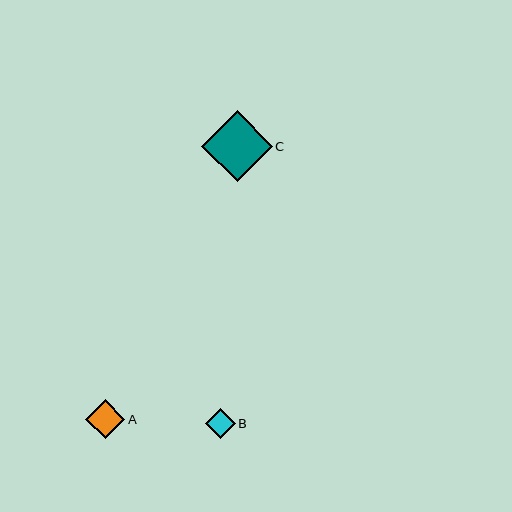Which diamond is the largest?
Diamond C is the largest with a size of approximately 71 pixels.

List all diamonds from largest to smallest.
From largest to smallest: C, A, B.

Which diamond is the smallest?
Diamond B is the smallest with a size of approximately 30 pixels.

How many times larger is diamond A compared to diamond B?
Diamond A is approximately 1.3 times the size of diamond B.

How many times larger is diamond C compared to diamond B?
Diamond C is approximately 2.4 times the size of diamond B.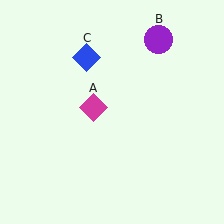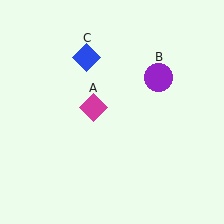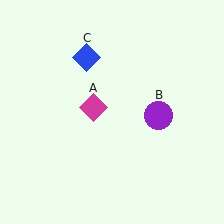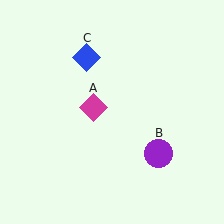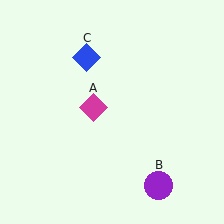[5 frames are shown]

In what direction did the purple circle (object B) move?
The purple circle (object B) moved down.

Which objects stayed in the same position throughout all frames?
Magenta diamond (object A) and blue diamond (object C) remained stationary.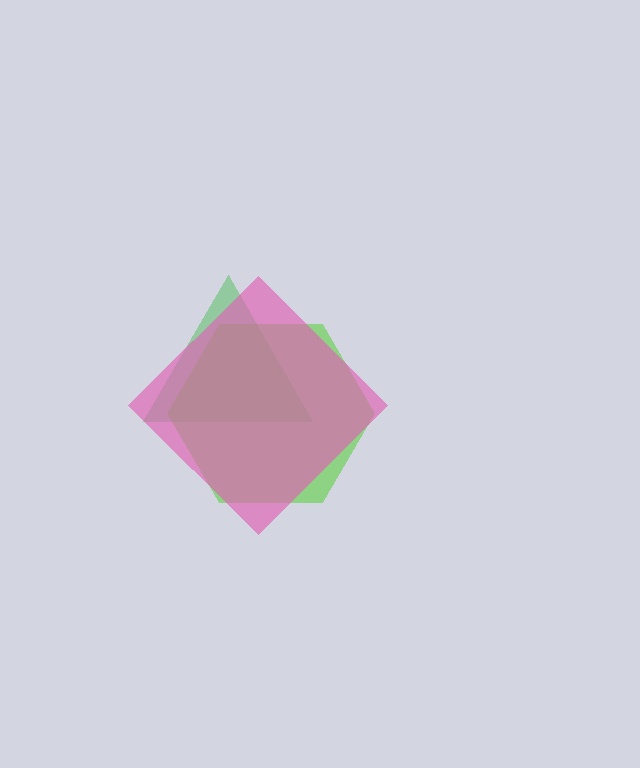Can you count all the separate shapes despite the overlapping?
Yes, there are 3 separate shapes.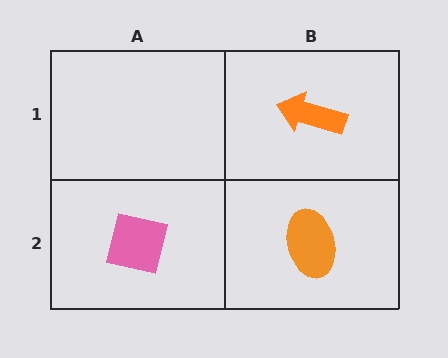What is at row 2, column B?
An orange ellipse.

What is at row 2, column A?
A pink square.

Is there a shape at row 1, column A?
No, that cell is empty.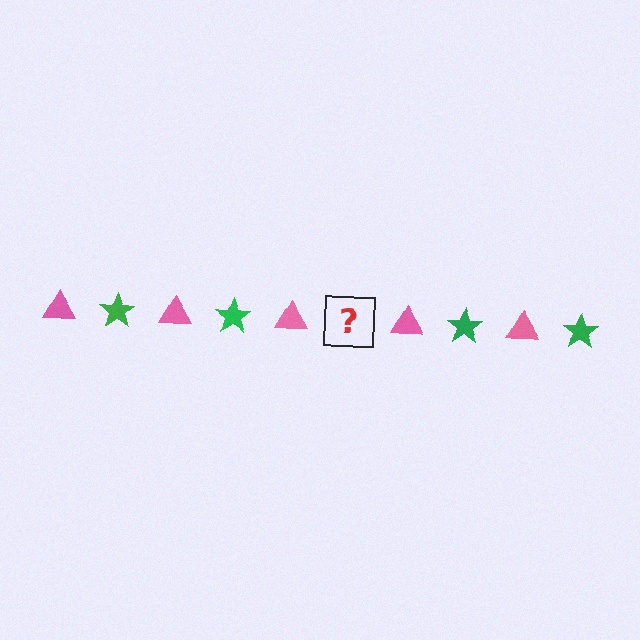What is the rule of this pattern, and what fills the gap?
The rule is that the pattern alternates between pink triangle and green star. The gap should be filled with a green star.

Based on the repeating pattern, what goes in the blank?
The blank should be a green star.